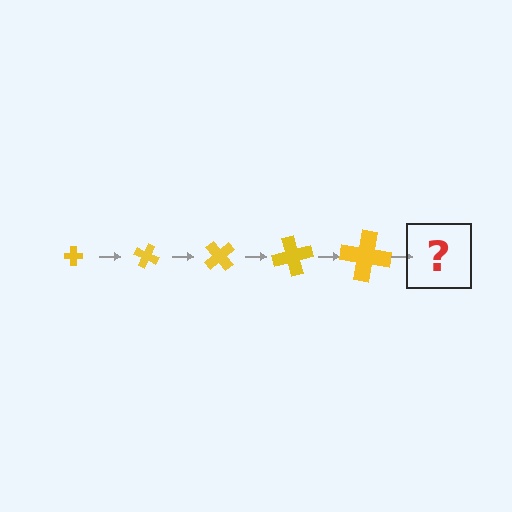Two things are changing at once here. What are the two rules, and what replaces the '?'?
The two rules are that the cross grows larger each step and it rotates 25 degrees each step. The '?' should be a cross, larger than the previous one and rotated 125 degrees from the start.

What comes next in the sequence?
The next element should be a cross, larger than the previous one and rotated 125 degrees from the start.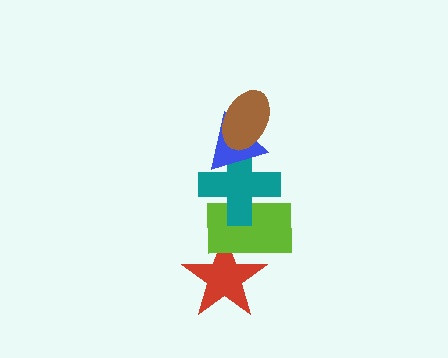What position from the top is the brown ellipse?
The brown ellipse is 1st from the top.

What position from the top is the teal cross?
The teal cross is 3rd from the top.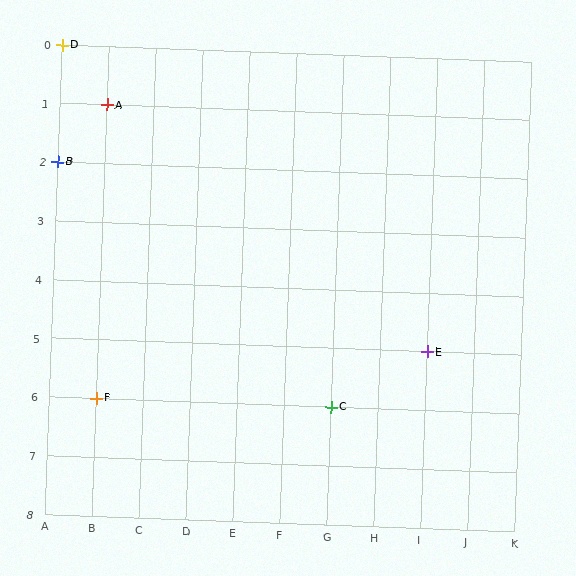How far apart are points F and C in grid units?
Points F and C are 5 columns apart.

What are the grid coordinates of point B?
Point B is at grid coordinates (A, 2).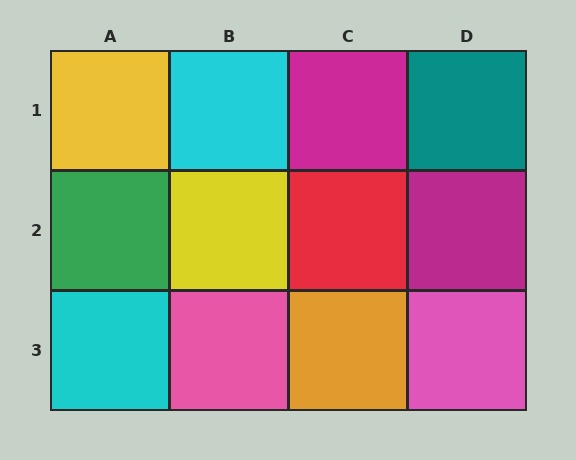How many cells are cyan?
2 cells are cyan.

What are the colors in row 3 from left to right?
Cyan, pink, orange, pink.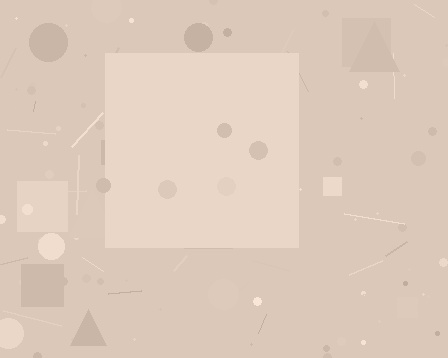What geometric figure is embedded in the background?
A square is embedded in the background.